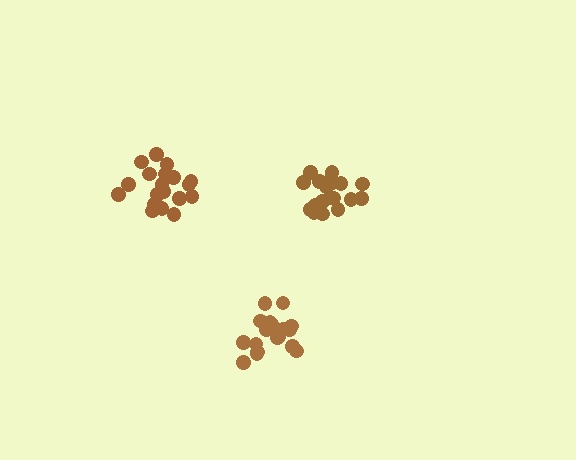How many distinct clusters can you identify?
There are 3 distinct clusters.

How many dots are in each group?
Group 1: 20 dots, Group 2: 19 dots, Group 3: 20 dots (59 total).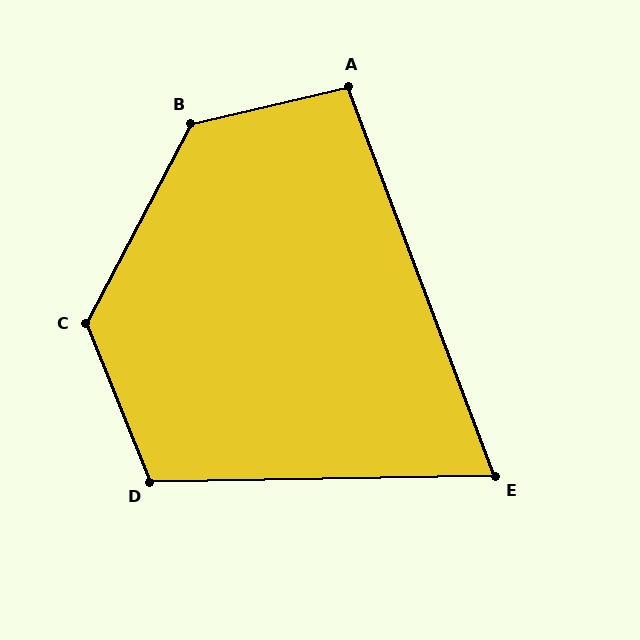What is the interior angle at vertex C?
Approximately 130 degrees (obtuse).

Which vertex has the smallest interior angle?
E, at approximately 70 degrees.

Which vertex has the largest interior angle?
B, at approximately 131 degrees.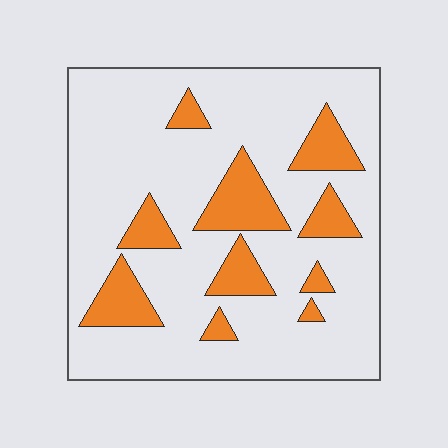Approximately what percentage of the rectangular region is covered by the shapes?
Approximately 20%.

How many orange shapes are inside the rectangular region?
10.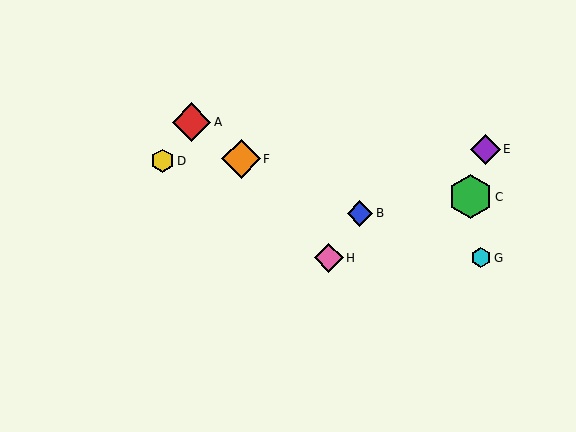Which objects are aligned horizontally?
Objects G, H are aligned horizontally.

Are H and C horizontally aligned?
No, H is at y≈258 and C is at y≈197.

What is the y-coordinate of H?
Object H is at y≈258.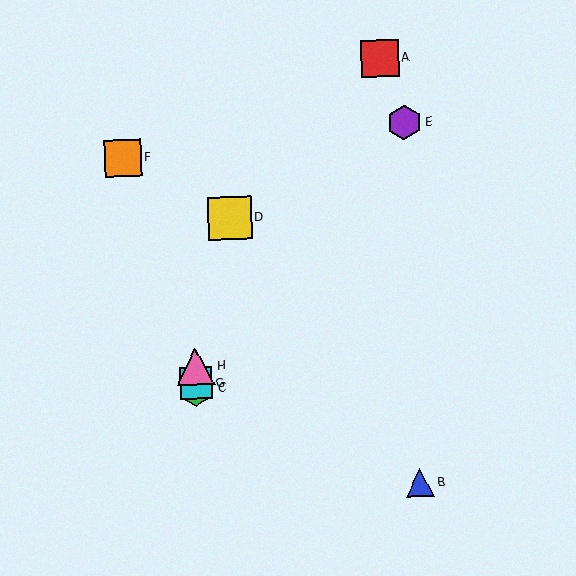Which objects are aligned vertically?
Objects C, G, H are aligned vertically.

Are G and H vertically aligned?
Yes, both are at x≈196.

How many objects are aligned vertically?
3 objects (C, G, H) are aligned vertically.